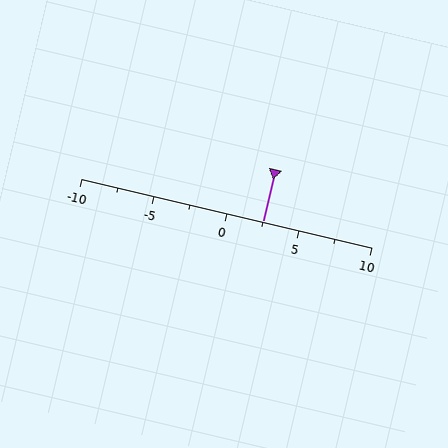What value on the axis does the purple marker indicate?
The marker indicates approximately 2.5.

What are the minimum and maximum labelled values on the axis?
The axis runs from -10 to 10.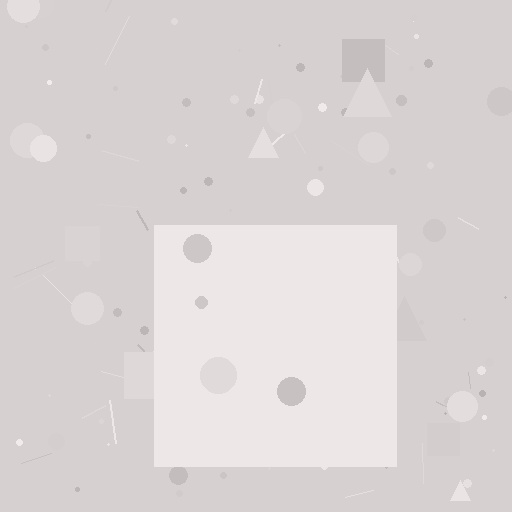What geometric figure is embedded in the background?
A square is embedded in the background.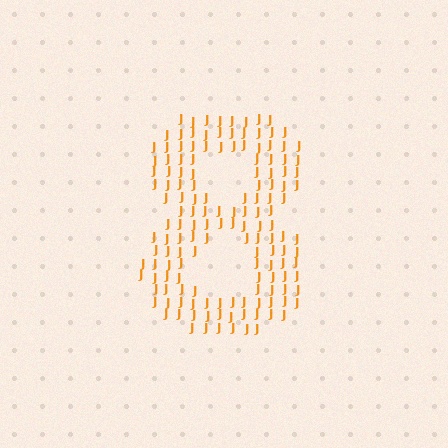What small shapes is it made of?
It is made of small letter J's.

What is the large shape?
The large shape is the digit 8.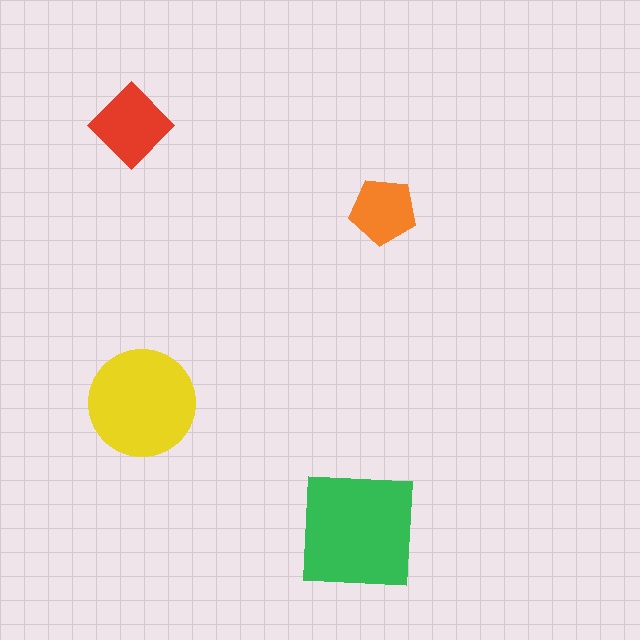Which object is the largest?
The green square.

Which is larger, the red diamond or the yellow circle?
The yellow circle.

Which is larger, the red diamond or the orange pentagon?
The red diamond.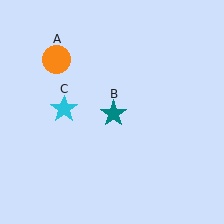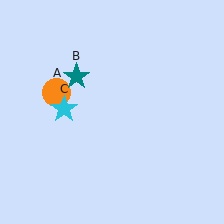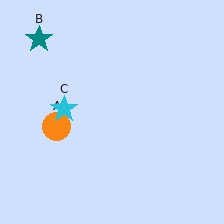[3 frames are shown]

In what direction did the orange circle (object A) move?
The orange circle (object A) moved down.